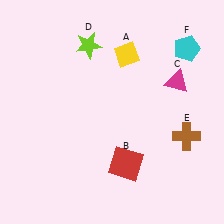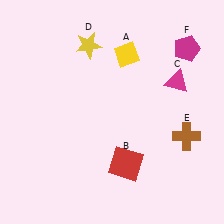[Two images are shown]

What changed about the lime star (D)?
In Image 1, D is lime. In Image 2, it changed to yellow.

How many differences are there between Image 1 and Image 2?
There are 2 differences between the two images.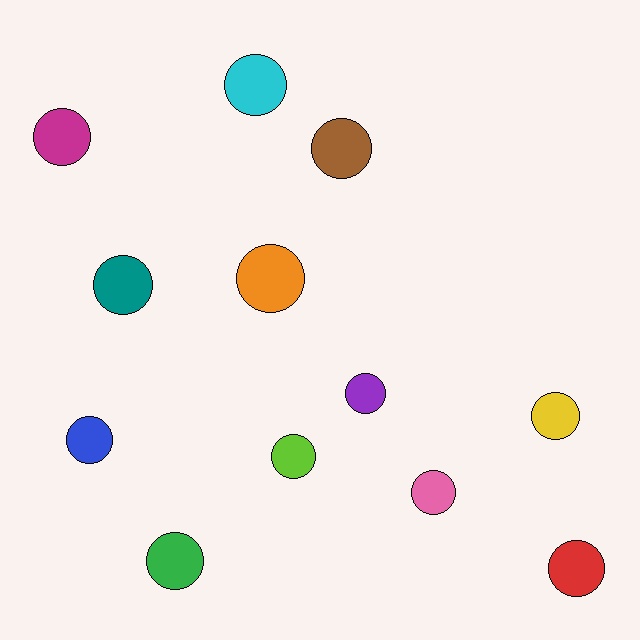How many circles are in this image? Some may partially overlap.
There are 12 circles.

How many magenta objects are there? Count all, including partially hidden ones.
There is 1 magenta object.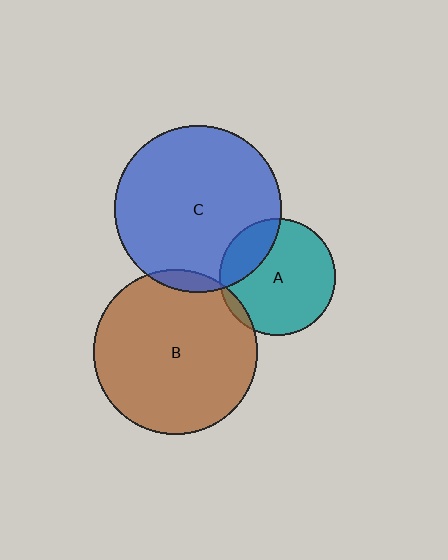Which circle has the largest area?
Circle C (blue).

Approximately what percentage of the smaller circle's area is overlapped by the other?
Approximately 5%.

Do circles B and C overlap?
Yes.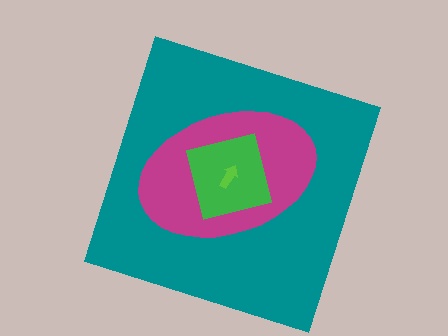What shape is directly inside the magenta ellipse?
The green square.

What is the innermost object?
The lime arrow.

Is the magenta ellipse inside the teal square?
Yes.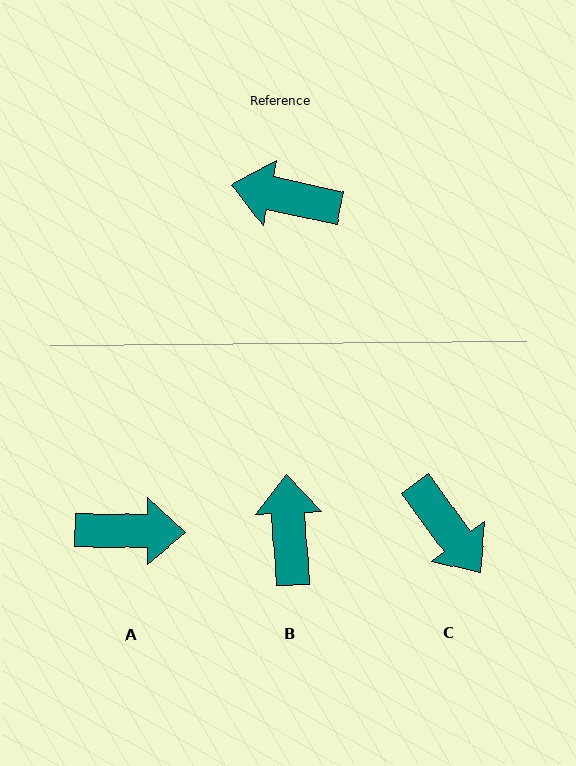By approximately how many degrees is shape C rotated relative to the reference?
Approximately 138 degrees counter-clockwise.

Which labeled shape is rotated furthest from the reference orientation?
A, about 169 degrees away.